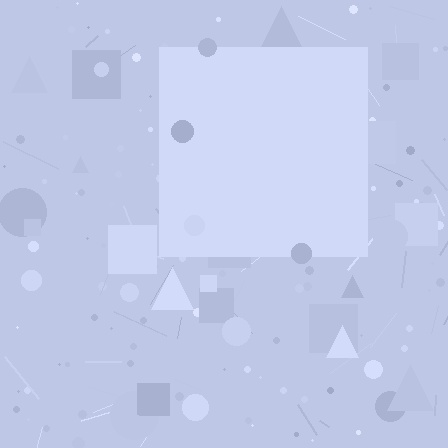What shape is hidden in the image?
A square is hidden in the image.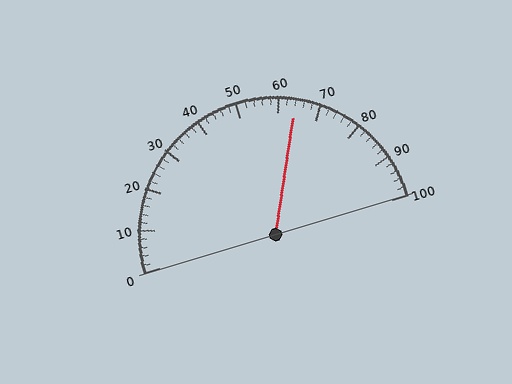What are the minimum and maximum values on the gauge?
The gauge ranges from 0 to 100.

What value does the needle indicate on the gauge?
The needle indicates approximately 64.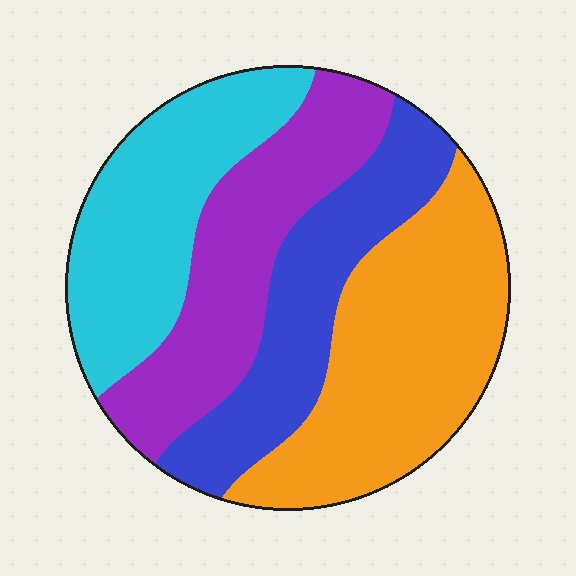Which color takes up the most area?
Orange, at roughly 30%.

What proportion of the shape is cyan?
Cyan covers about 25% of the shape.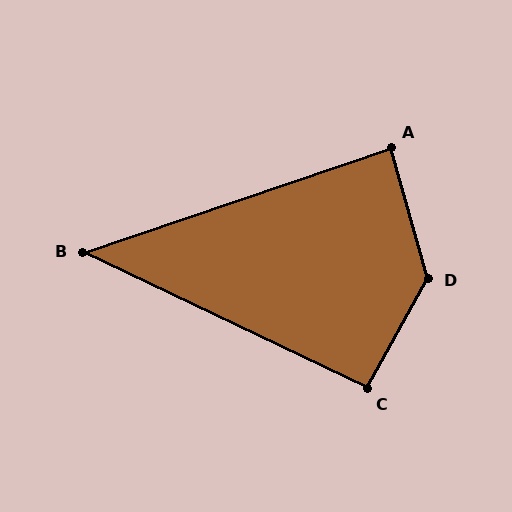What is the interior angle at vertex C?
Approximately 93 degrees (approximately right).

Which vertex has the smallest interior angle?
B, at approximately 44 degrees.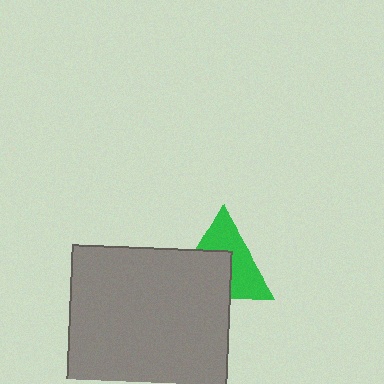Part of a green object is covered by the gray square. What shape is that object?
It is a triangle.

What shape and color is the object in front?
The object in front is a gray square.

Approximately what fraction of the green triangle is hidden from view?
Roughly 48% of the green triangle is hidden behind the gray square.